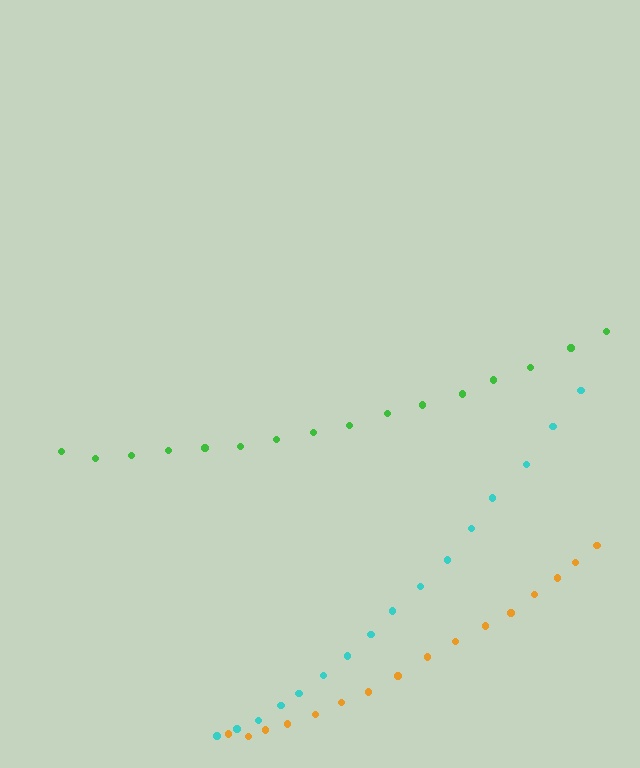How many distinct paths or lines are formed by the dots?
There are 3 distinct paths.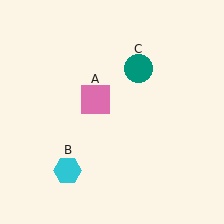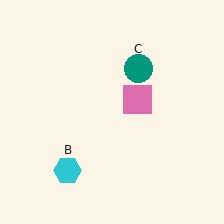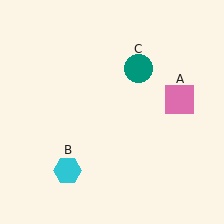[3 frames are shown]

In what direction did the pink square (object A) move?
The pink square (object A) moved right.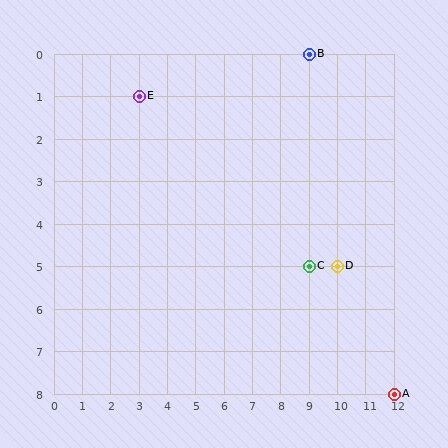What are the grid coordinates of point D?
Point D is at grid coordinates (10, 5).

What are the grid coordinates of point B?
Point B is at grid coordinates (9, 0).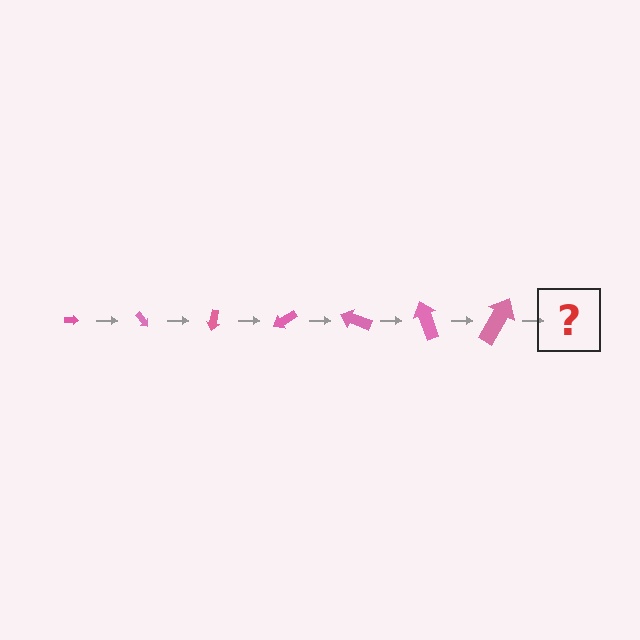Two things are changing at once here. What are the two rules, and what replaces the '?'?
The two rules are that the arrow grows larger each step and it rotates 50 degrees each step. The '?' should be an arrow, larger than the previous one and rotated 350 degrees from the start.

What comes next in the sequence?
The next element should be an arrow, larger than the previous one and rotated 350 degrees from the start.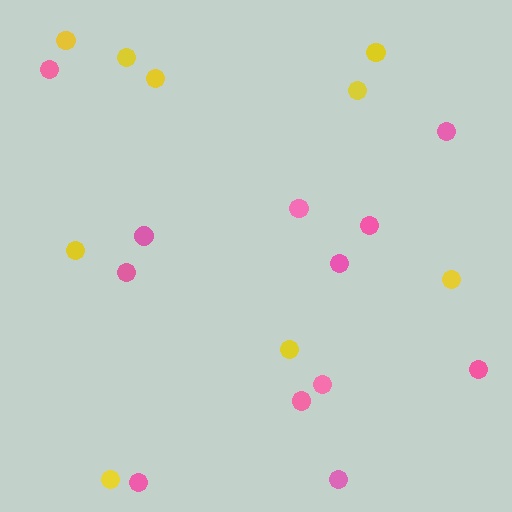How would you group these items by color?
There are 2 groups: one group of yellow circles (9) and one group of pink circles (12).